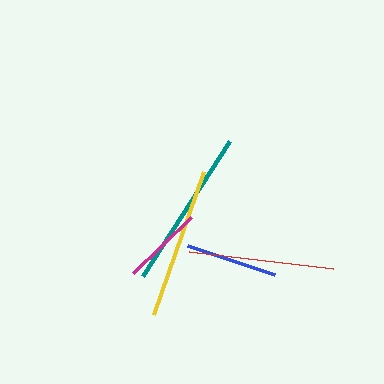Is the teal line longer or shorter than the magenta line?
The teal line is longer than the magenta line.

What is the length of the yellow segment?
The yellow segment is approximately 152 pixels long.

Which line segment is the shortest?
The magenta line is the shortest at approximately 81 pixels.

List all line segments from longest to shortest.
From longest to shortest: teal, yellow, red, blue, magenta.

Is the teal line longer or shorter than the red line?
The teal line is longer than the red line.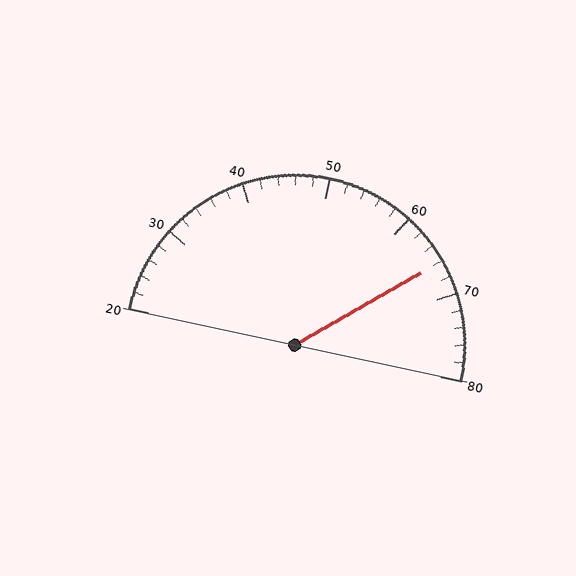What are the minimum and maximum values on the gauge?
The gauge ranges from 20 to 80.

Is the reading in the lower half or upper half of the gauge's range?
The reading is in the upper half of the range (20 to 80).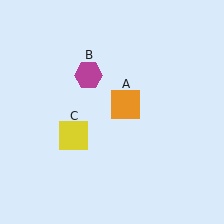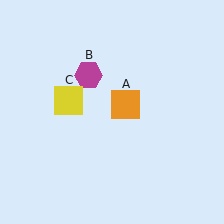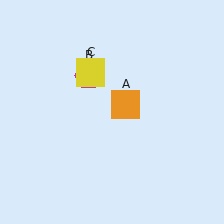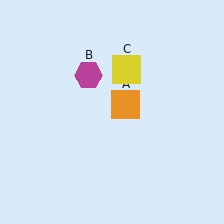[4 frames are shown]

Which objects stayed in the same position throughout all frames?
Orange square (object A) and magenta hexagon (object B) remained stationary.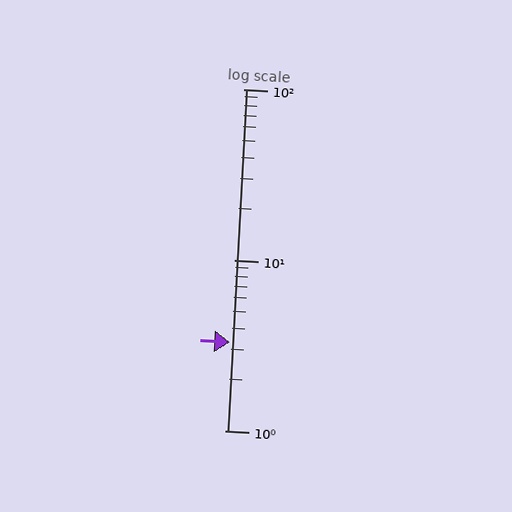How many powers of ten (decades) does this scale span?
The scale spans 2 decades, from 1 to 100.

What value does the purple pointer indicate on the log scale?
The pointer indicates approximately 3.3.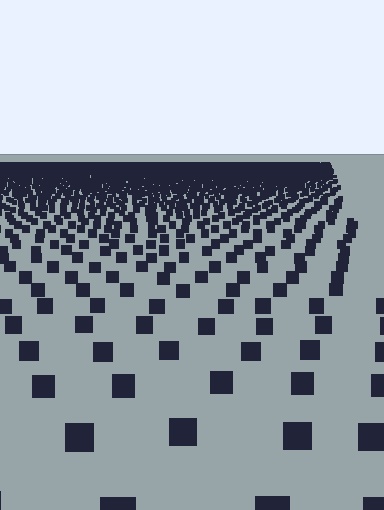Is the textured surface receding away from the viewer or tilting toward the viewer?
The surface is receding away from the viewer. Texture elements get smaller and denser toward the top.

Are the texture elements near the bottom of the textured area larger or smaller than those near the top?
Larger. Near the bottom, elements are closer to the viewer and appear at a bigger on-screen size.